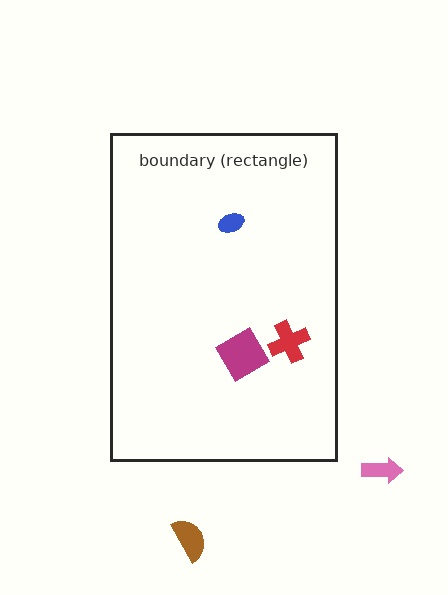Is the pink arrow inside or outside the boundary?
Outside.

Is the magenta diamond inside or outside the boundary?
Inside.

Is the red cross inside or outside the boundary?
Inside.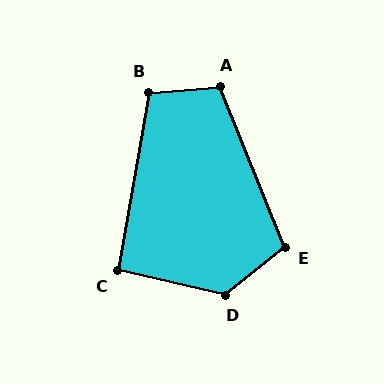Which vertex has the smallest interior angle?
C, at approximately 93 degrees.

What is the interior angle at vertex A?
Approximately 108 degrees (obtuse).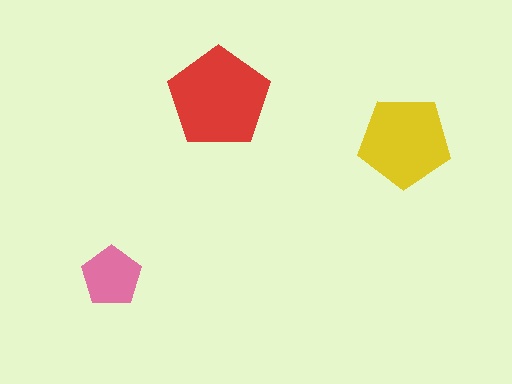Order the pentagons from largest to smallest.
the red one, the yellow one, the pink one.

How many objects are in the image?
There are 3 objects in the image.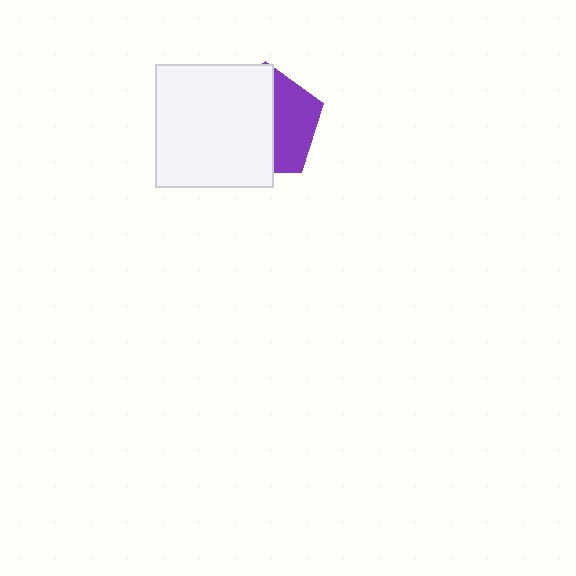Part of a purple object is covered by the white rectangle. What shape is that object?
It is a pentagon.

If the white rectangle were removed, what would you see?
You would see the complete purple pentagon.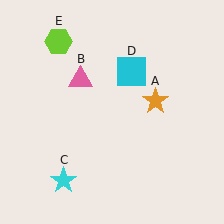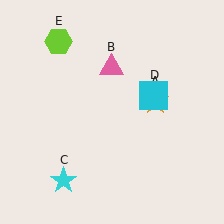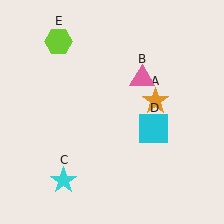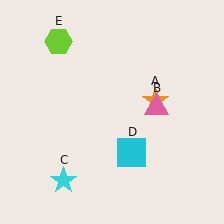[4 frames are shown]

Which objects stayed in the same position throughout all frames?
Orange star (object A) and cyan star (object C) and lime hexagon (object E) remained stationary.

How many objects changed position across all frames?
2 objects changed position: pink triangle (object B), cyan square (object D).